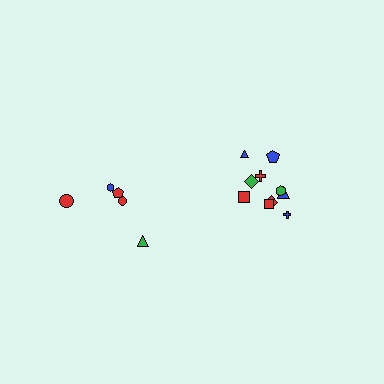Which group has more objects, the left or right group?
The right group.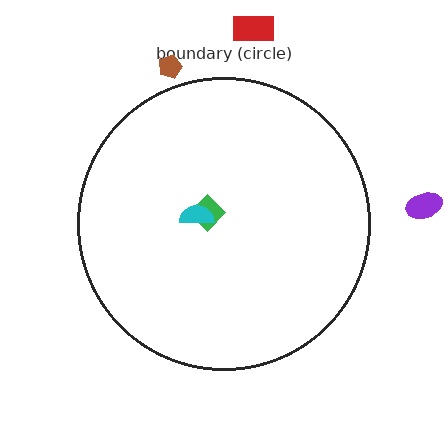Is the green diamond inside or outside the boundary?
Inside.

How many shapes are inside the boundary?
2 inside, 3 outside.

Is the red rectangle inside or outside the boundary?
Outside.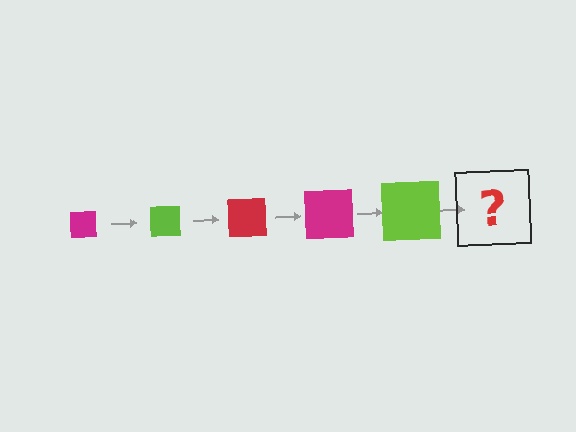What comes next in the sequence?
The next element should be a red square, larger than the previous one.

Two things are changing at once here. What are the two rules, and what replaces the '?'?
The two rules are that the square grows larger each step and the color cycles through magenta, lime, and red. The '?' should be a red square, larger than the previous one.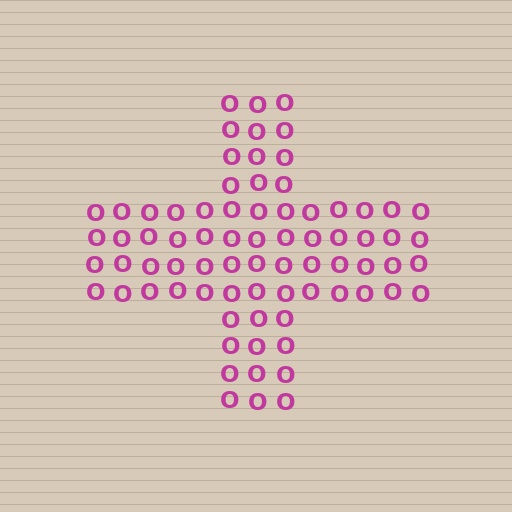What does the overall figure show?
The overall figure shows a cross.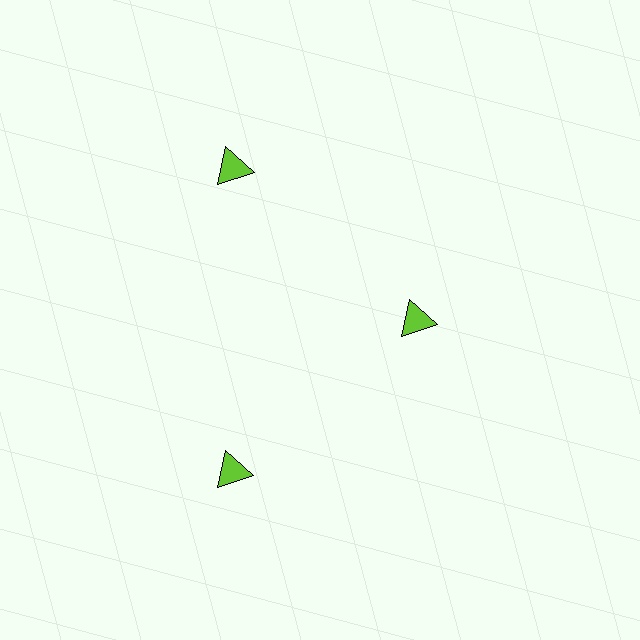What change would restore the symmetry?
The symmetry would be restored by moving it outward, back onto the ring so that all 3 triangles sit at equal angles and equal distance from the center.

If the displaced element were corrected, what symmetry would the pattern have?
It would have 3-fold rotational symmetry — the pattern would map onto itself every 120 degrees.